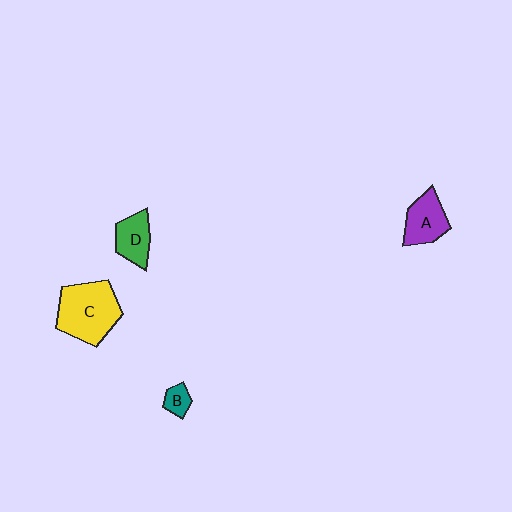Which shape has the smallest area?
Shape B (teal).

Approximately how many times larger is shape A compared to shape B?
Approximately 2.5 times.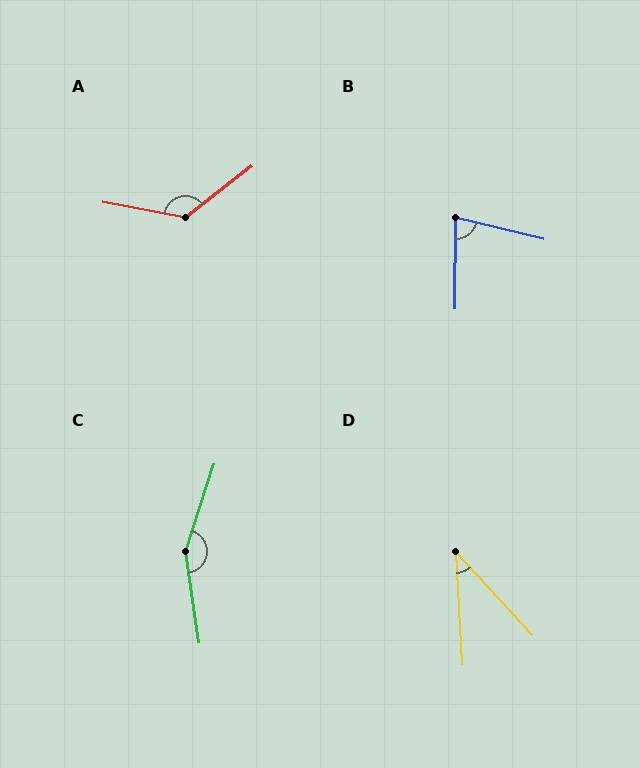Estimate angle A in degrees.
Approximately 132 degrees.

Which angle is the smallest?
D, at approximately 39 degrees.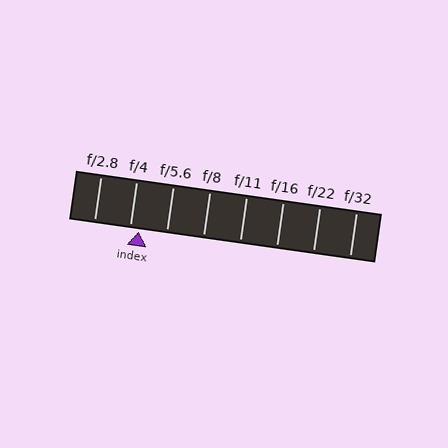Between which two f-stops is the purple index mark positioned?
The index mark is between f/4 and f/5.6.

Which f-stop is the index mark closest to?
The index mark is closest to f/4.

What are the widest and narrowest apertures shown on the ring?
The widest aperture shown is f/2.8 and the narrowest is f/32.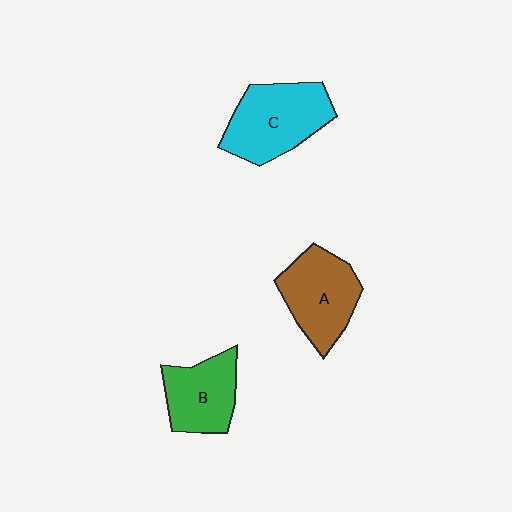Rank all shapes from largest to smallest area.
From largest to smallest: C (cyan), A (brown), B (green).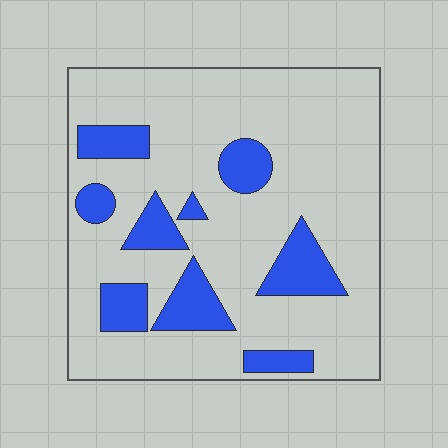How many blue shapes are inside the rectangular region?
9.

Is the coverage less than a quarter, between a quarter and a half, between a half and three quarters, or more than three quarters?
Less than a quarter.